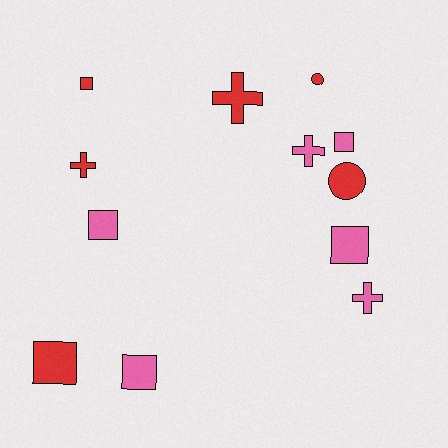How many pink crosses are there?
There are 2 pink crosses.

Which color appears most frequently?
Red, with 6 objects.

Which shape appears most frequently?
Square, with 6 objects.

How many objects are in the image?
There are 12 objects.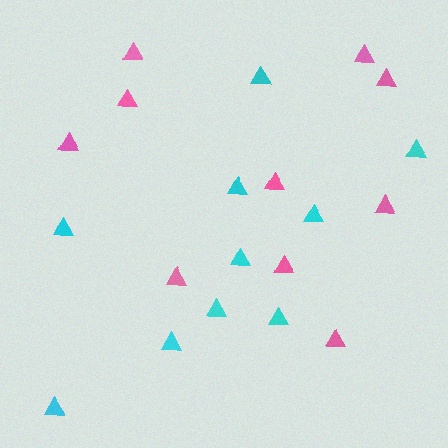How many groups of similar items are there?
There are 2 groups: one group of cyan triangles (10) and one group of pink triangles (10).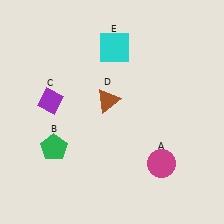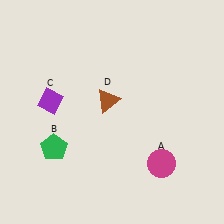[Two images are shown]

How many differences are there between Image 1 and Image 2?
There is 1 difference between the two images.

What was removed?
The cyan square (E) was removed in Image 2.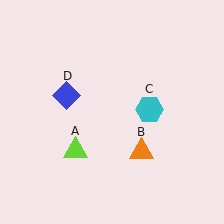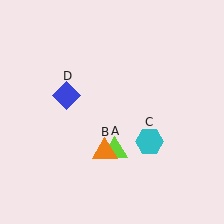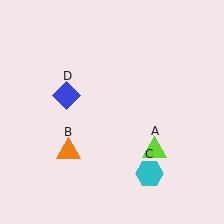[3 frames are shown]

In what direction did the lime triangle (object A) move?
The lime triangle (object A) moved right.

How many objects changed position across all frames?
3 objects changed position: lime triangle (object A), orange triangle (object B), cyan hexagon (object C).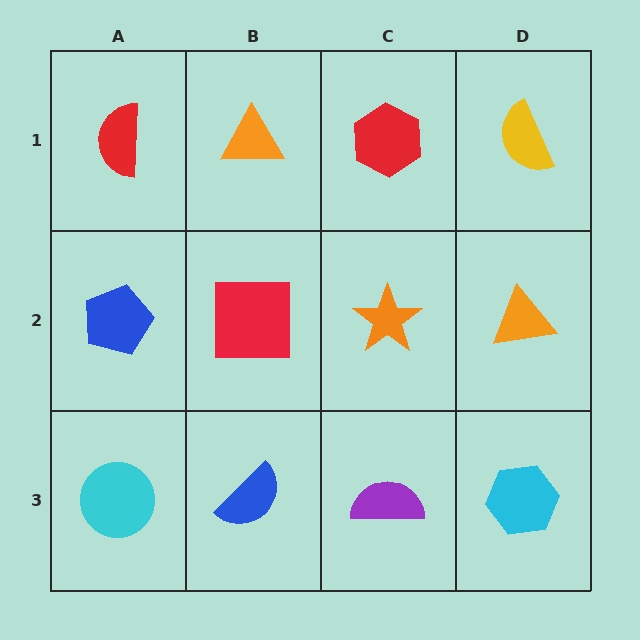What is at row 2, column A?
A blue pentagon.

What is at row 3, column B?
A blue semicircle.